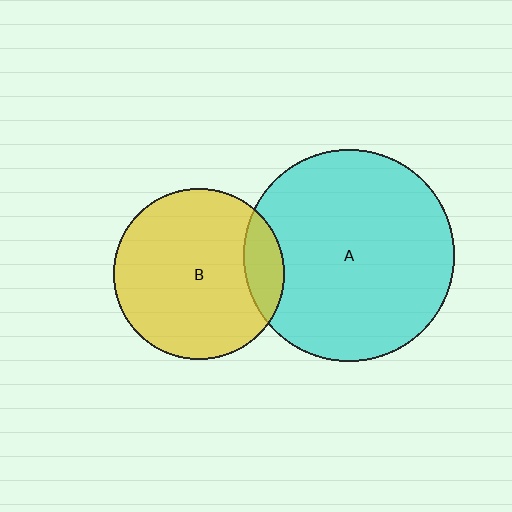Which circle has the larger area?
Circle A (cyan).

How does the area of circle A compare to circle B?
Approximately 1.5 times.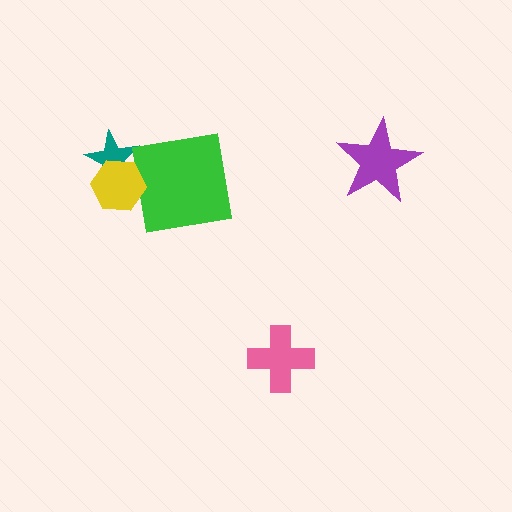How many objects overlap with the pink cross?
0 objects overlap with the pink cross.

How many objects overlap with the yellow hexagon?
2 objects overlap with the yellow hexagon.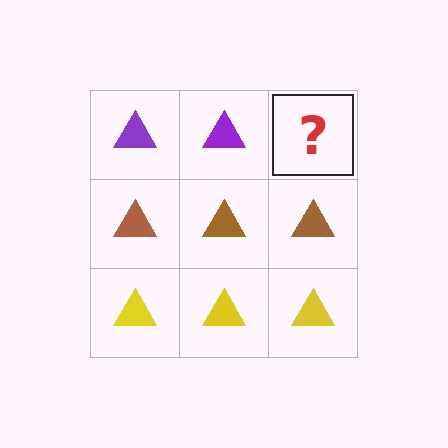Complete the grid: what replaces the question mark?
The question mark should be replaced with a purple triangle.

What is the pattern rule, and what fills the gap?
The rule is that each row has a consistent color. The gap should be filled with a purple triangle.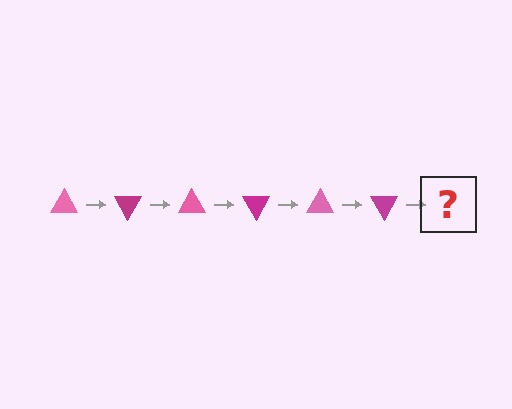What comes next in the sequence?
The next element should be a pink triangle, rotated 360 degrees from the start.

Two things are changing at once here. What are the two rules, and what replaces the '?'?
The two rules are that it rotates 60 degrees each step and the color cycles through pink and magenta. The '?' should be a pink triangle, rotated 360 degrees from the start.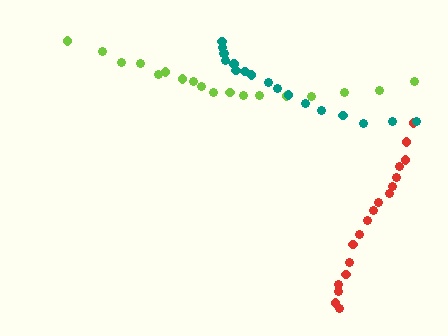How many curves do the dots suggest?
There are 3 distinct paths.